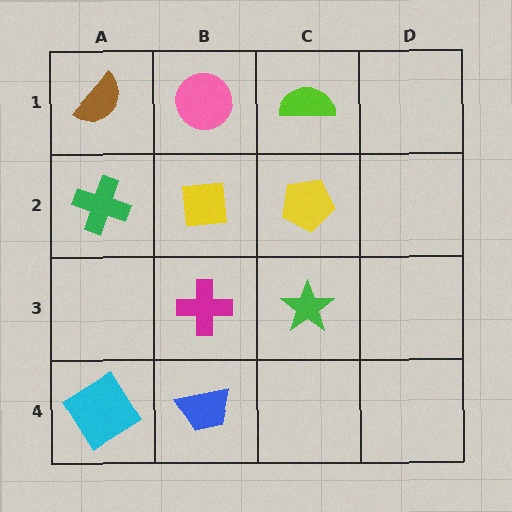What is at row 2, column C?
A yellow pentagon.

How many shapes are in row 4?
2 shapes.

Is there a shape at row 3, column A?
No, that cell is empty.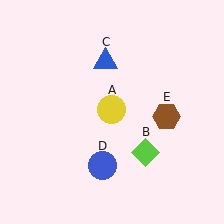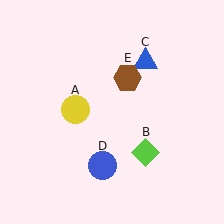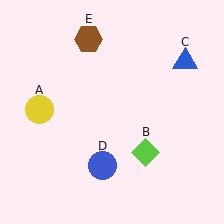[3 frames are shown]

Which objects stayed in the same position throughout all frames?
Lime diamond (object B) and blue circle (object D) remained stationary.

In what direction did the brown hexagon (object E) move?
The brown hexagon (object E) moved up and to the left.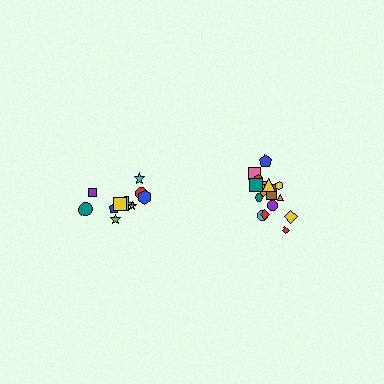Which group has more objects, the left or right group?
The right group.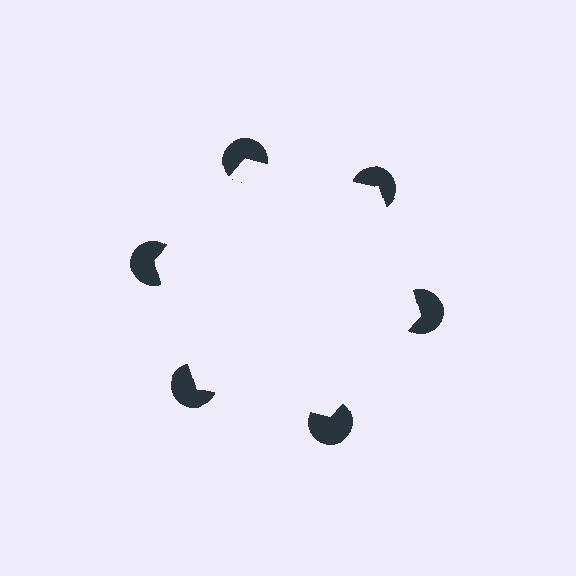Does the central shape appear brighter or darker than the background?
It typically appears slightly brighter than the background, even though no actual brightness change is drawn.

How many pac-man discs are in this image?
There are 6 — one at each vertex of the illusory hexagon.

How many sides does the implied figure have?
6 sides.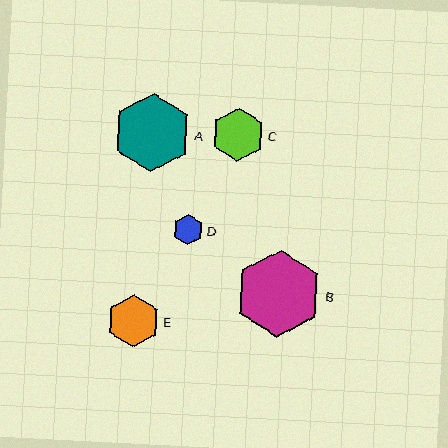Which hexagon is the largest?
Hexagon B is the largest with a size of approximately 87 pixels.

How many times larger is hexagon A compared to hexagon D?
Hexagon A is approximately 2.6 times the size of hexagon D.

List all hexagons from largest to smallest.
From largest to smallest: B, A, C, E, D.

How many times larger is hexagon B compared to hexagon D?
Hexagon B is approximately 2.8 times the size of hexagon D.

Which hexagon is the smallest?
Hexagon D is the smallest with a size of approximately 31 pixels.